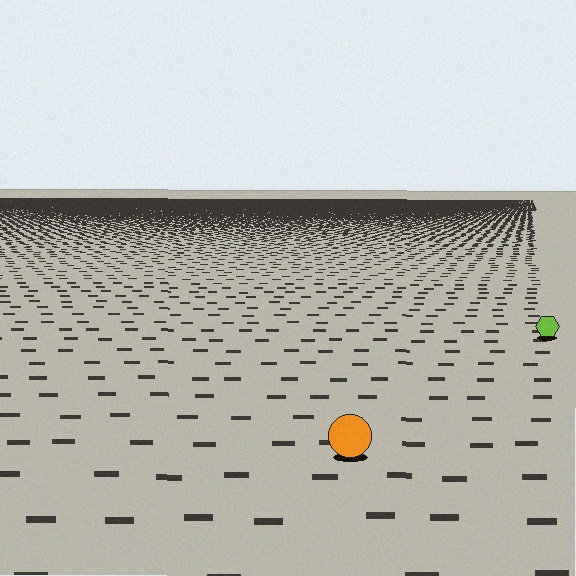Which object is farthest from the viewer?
The lime hexagon is farthest from the viewer. It appears smaller and the ground texture around it is denser.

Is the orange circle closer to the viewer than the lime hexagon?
Yes. The orange circle is closer — you can tell from the texture gradient: the ground texture is coarser near it.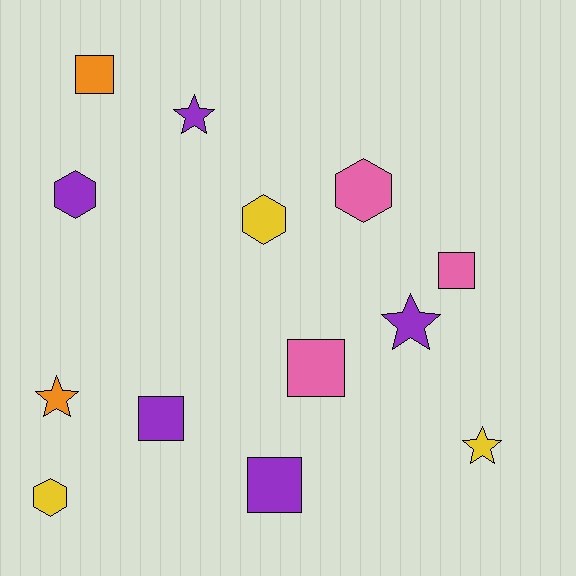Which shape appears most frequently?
Square, with 5 objects.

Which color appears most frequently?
Purple, with 5 objects.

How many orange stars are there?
There is 1 orange star.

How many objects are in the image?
There are 13 objects.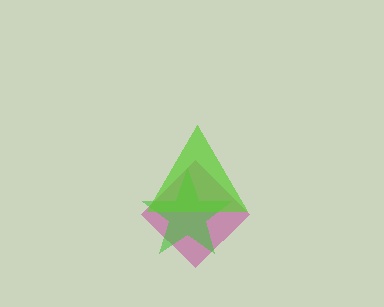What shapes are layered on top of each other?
The layered shapes are: a magenta diamond, a green star, a lime triangle.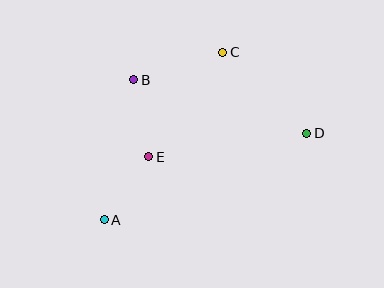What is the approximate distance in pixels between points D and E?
The distance between D and E is approximately 160 pixels.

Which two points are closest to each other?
Points A and E are closest to each other.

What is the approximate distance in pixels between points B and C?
The distance between B and C is approximately 93 pixels.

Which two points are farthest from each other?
Points A and D are farthest from each other.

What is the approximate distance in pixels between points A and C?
The distance between A and C is approximately 205 pixels.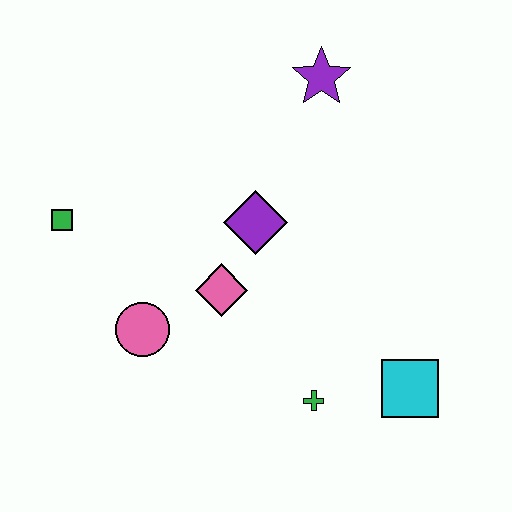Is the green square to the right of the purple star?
No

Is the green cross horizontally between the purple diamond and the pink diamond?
No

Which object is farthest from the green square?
The cyan square is farthest from the green square.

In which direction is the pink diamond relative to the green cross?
The pink diamond is above the green cross.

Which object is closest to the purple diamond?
The pink diamond is closest to the purple diamond.